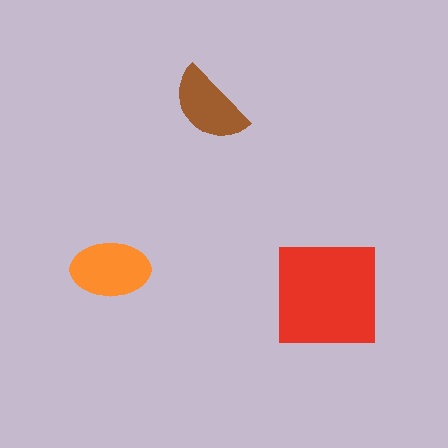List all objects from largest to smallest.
The red square, the orange ellipse, the brown semicircle.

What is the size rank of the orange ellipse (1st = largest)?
2nd.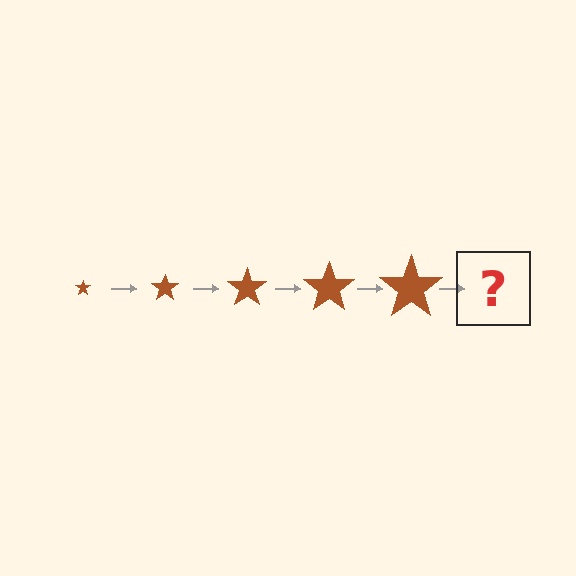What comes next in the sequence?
The next element should be a brown star, larger than the previous one.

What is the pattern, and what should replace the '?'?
The pattern is that the star gets progressively larger each step. The '?' should be a brown star, larger than the previous one.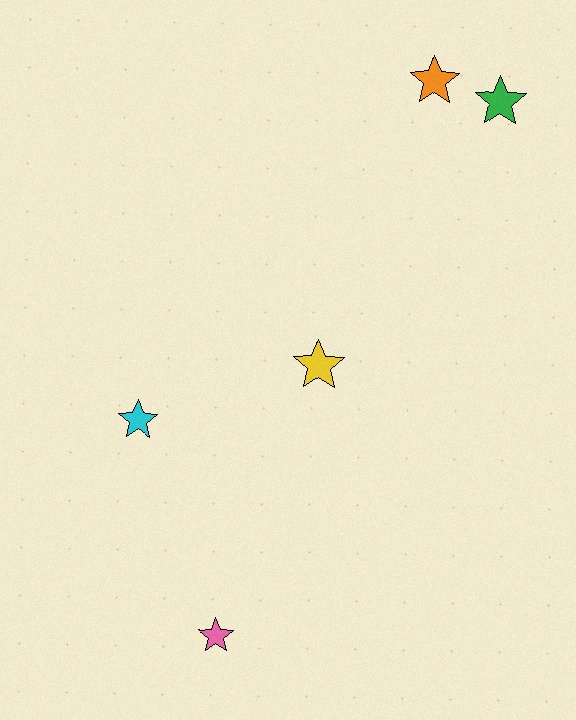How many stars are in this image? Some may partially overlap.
There are 5 stars.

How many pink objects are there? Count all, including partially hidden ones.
There is 1 pink object.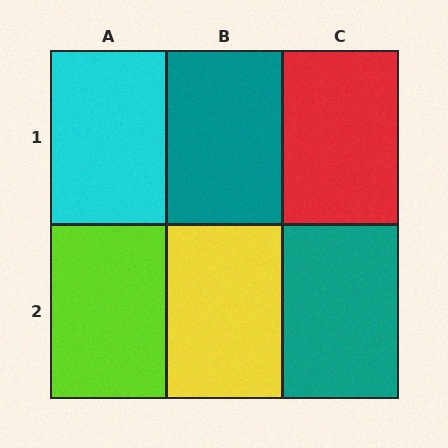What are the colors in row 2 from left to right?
Lime, yellow, teal.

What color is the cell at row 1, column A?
Cyan.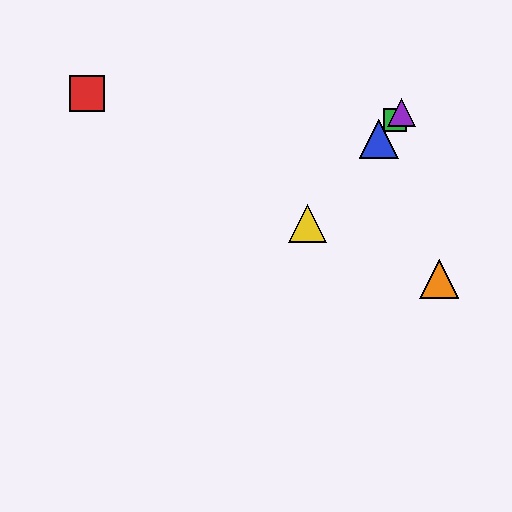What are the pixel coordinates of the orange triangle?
The orange triangle is at (439, 279).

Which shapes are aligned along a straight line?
The blue triangle, the green square, the yellow triangle, the purple triangle are aligned along a straight line.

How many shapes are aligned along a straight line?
4 shapes (the blue triangle, the green square, the yellow triangle, the purple triangle) are aligned along a straight line.